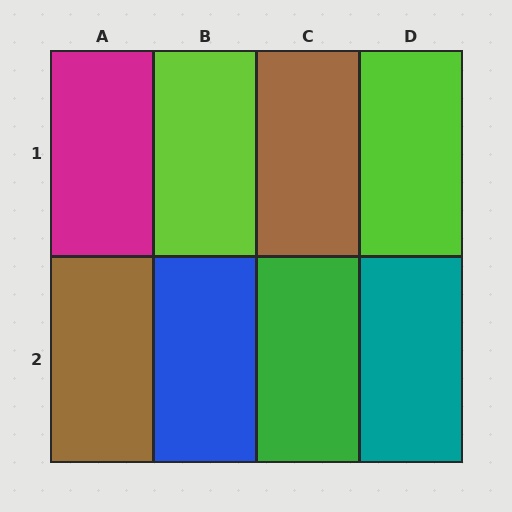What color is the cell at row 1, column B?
Lime.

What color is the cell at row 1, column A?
Magenta.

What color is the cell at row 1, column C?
Brown.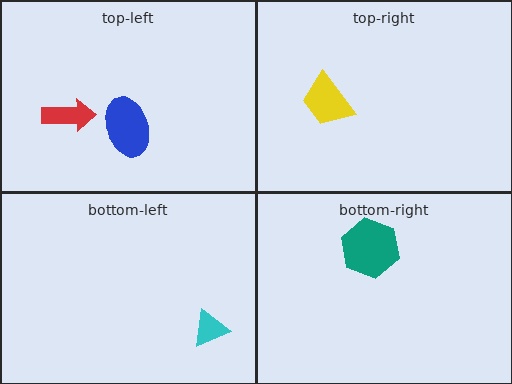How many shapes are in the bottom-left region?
1.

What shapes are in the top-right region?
The yellow trapezoid.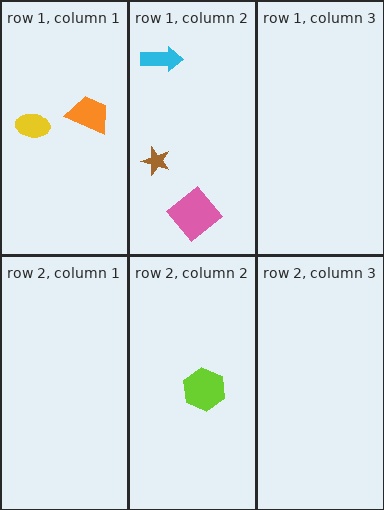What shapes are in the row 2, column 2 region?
The lime hexagon.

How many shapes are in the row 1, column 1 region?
2.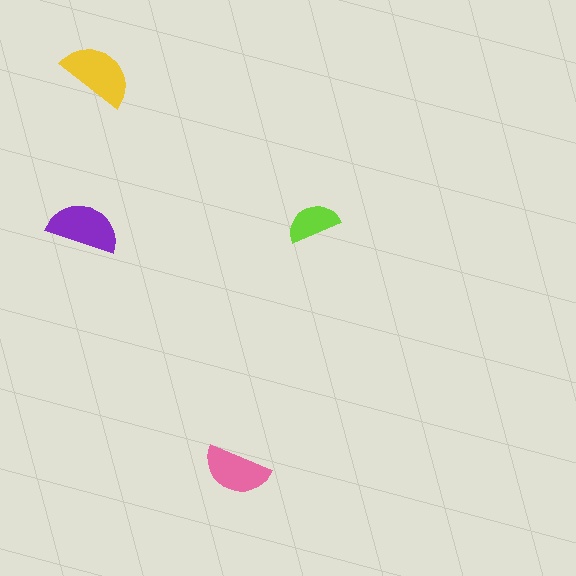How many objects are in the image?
There are 4 objects in the image.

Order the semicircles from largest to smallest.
the yellow one, the purple one, the pink one, the lime one.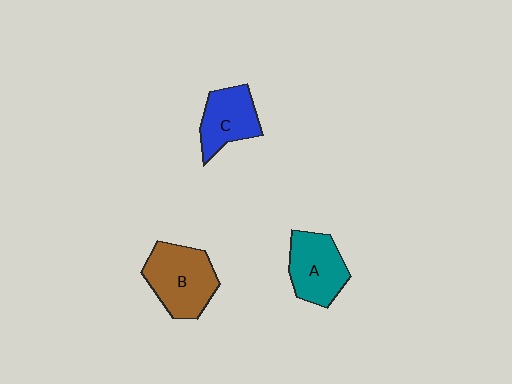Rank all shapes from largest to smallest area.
From largest to smallest: B (brown), A (teal), C (blue).